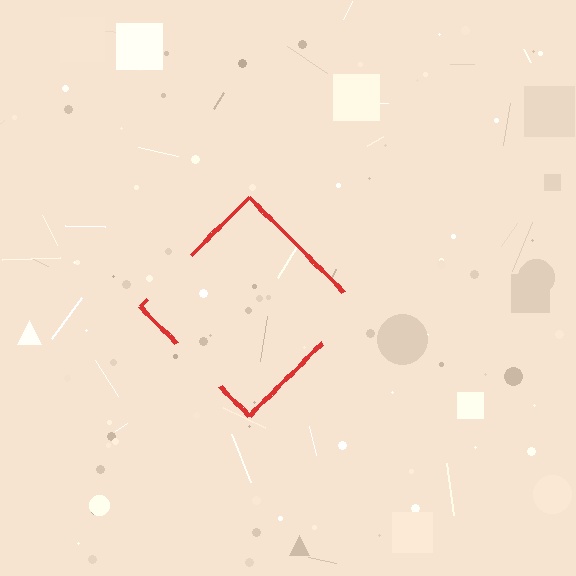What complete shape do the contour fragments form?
The contour fragments form a diamond.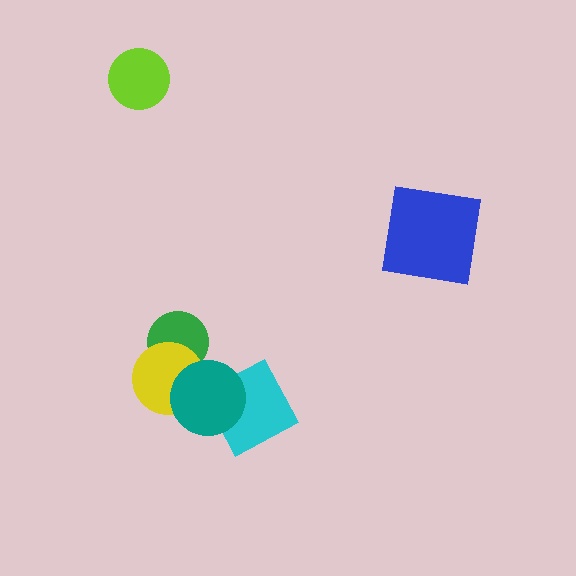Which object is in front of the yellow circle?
The teal circle is in front of the yellow circle.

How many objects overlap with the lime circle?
0 objects overlap with the lime circle.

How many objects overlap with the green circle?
1 object overlaps with the green circle.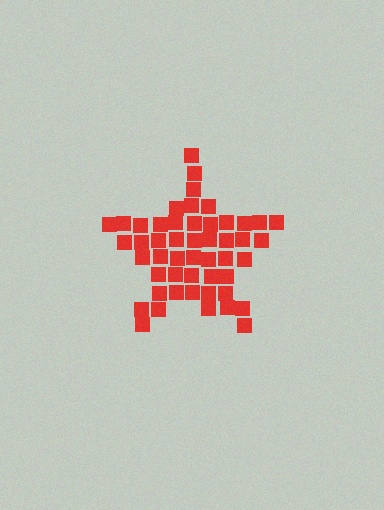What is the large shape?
The large shape is a star.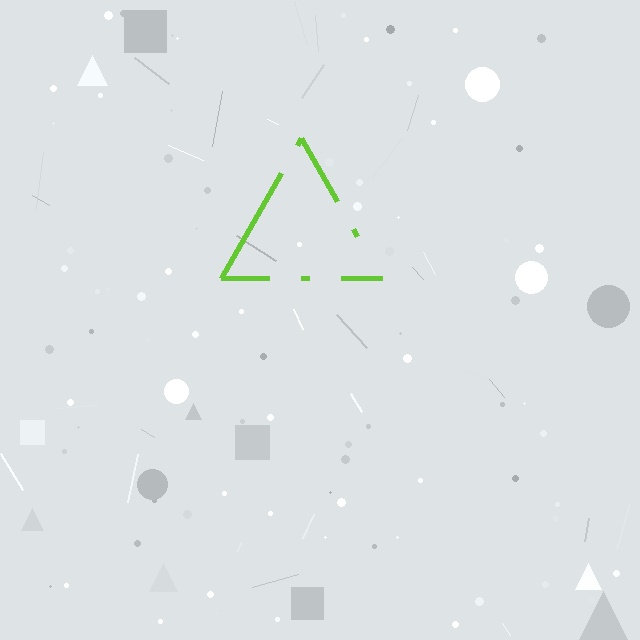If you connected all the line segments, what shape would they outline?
They would outline a triangle.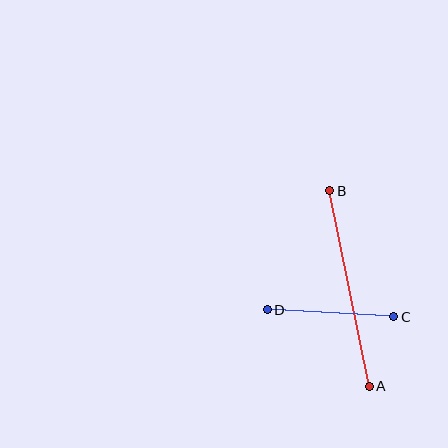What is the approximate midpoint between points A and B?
The midpoint is at approximately (350, 288) pixels.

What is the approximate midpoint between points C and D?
The midpoint is at approximately (331, 313) pixels.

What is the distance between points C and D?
The distance is approximately 127 pixels.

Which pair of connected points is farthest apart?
Points A and B are farthest apart.